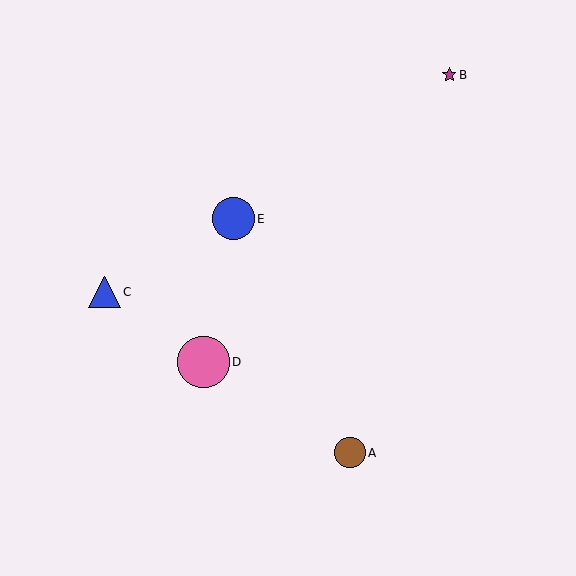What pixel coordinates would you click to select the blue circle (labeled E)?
Click at (234, 219) to select the blue circle E.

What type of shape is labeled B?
Shape B is a magenta star.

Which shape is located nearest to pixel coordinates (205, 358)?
The pink circle (labeled D) at (203, 362) is nearest to that location.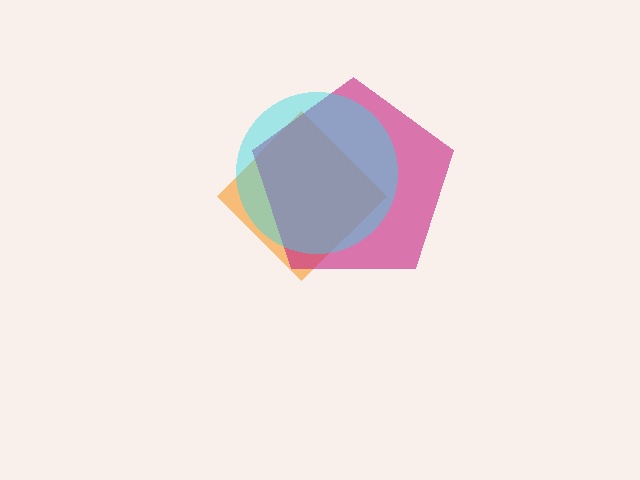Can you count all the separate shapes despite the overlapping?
Yes, there are 3 separate shapes.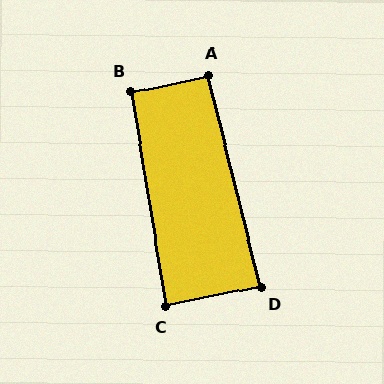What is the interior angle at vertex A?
Approximately 92 degrees (approximately right).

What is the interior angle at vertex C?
Approximately 88 degrees (approximately right).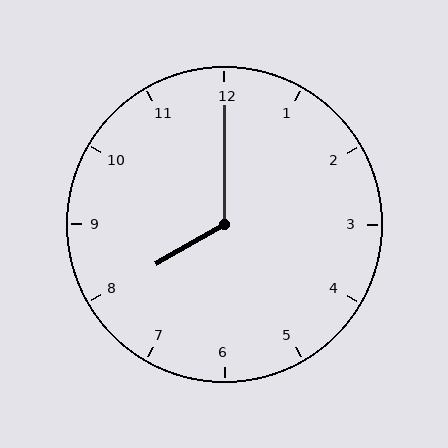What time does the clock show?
8:00.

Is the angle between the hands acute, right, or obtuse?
It is obtuse.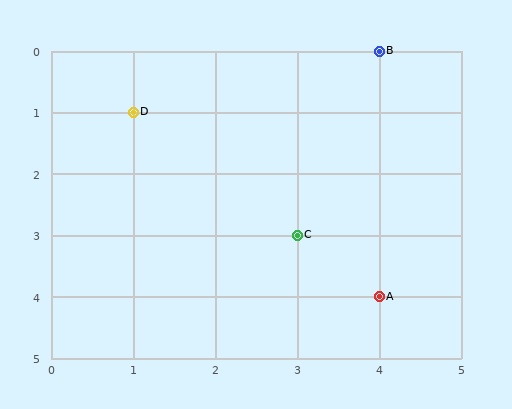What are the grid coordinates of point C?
Point C is at grid coordinates (3, 3).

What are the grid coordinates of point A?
Point A is at grid coordinates (4, 4).